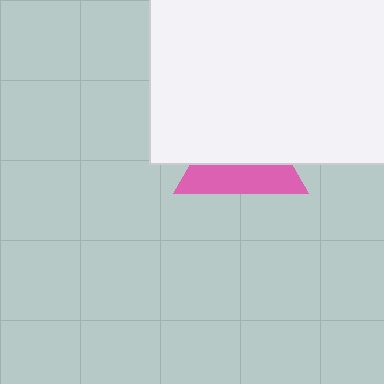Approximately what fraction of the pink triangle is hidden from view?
Roughly 58% of the pink triangle is hidden behind the white rectangle.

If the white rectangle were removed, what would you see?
You would see the complete pink triangle.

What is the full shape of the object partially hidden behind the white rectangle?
The partially hidden object is a pink triangle.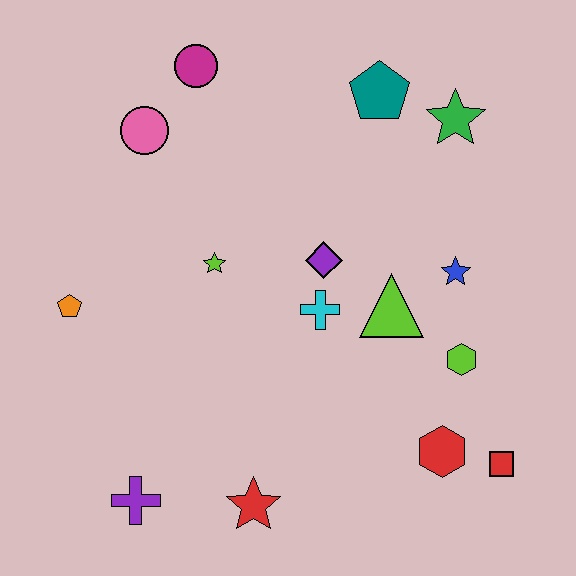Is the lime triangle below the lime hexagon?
No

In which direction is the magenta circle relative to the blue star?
The magenta circle is to the left of the blue star.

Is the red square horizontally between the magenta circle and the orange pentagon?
No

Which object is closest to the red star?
The purple cross is closest to the red star.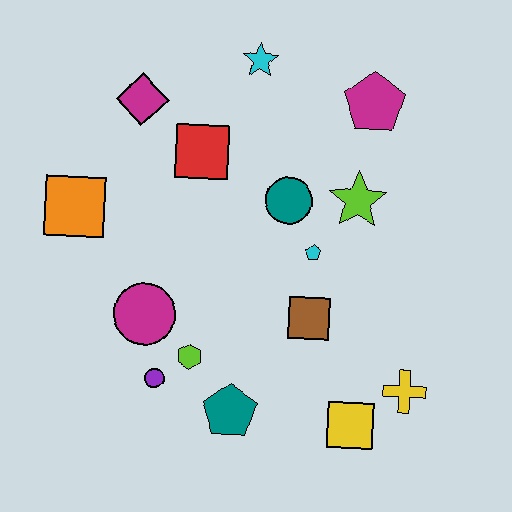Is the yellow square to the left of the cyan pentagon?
No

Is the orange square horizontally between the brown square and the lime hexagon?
No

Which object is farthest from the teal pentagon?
The cyan star is farthest from the teal pentagon.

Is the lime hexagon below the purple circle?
No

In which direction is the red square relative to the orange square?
The red square is to the right of the orange square.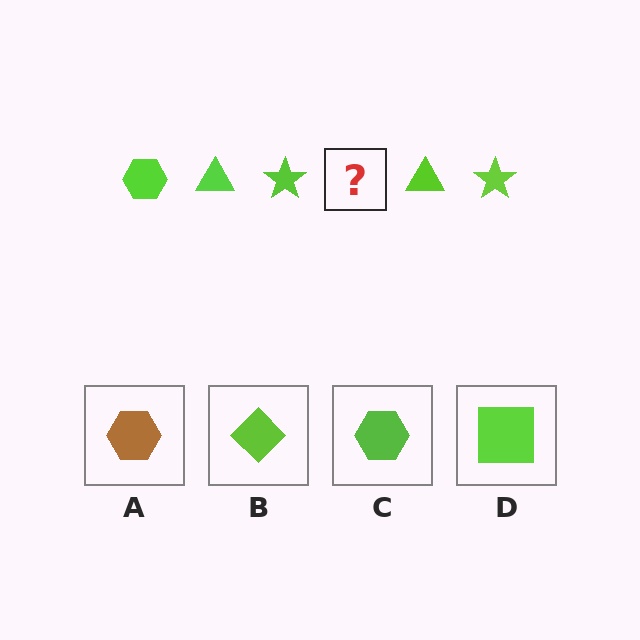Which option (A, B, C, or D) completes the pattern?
C.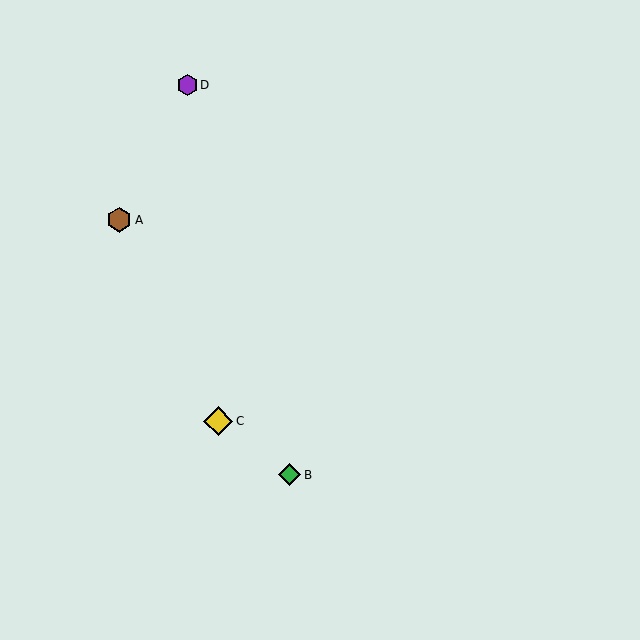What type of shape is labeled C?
Shape C is a yellow diamond.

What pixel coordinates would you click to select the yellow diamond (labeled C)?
Click at (218, 421) to select the yellow diamond C.